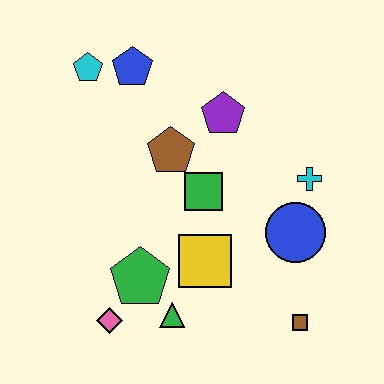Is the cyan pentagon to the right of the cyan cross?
No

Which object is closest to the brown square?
The blue circle is closest to the brown square.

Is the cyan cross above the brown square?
Yes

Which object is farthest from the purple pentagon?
The pink diamond is farthest from the purple pentagon.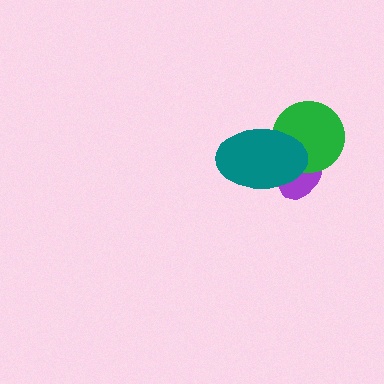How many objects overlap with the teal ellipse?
2 objects overlap with the teal ellipse.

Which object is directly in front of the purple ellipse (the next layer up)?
The green circle is directly in front of the purple ellipse.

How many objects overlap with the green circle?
2 objects overlap with the green circle.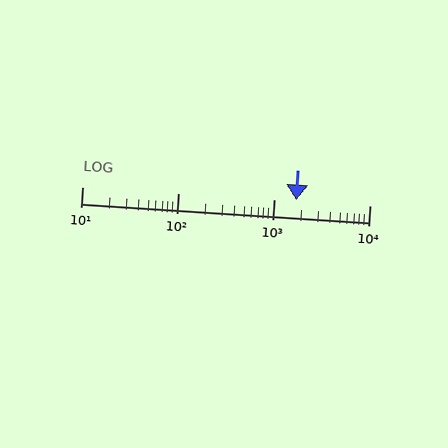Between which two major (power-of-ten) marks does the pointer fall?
The pointer is between 1000 and 10000.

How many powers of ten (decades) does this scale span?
The scale spans 3 decades, from 10 to 10000.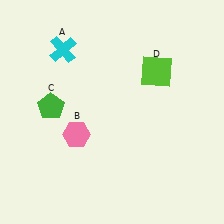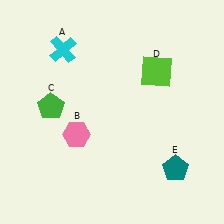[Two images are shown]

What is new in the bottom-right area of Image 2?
A teal pentagon (E) was added in the bottom-right area of Image 2.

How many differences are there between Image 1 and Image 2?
There is 1 difference between the two images.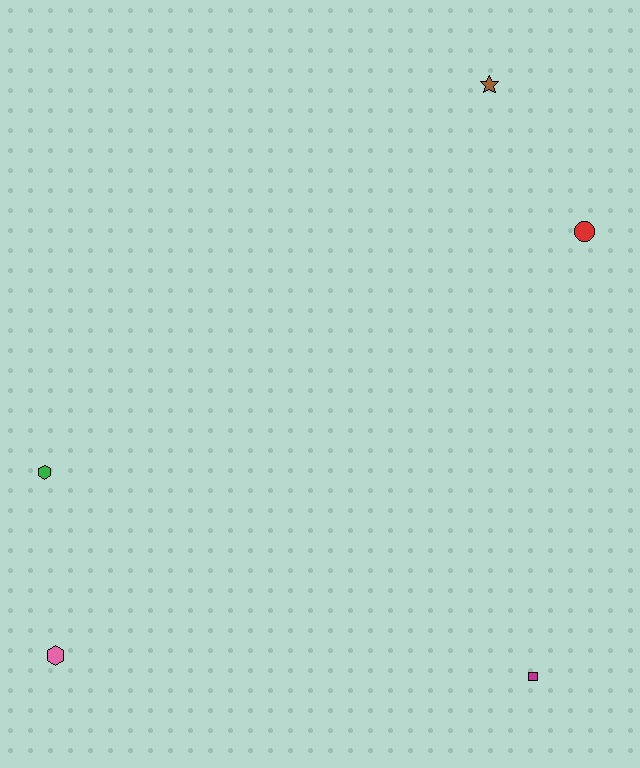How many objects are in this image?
There are 5 objects.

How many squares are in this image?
There is 1 square.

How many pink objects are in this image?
There is 1 pink object.